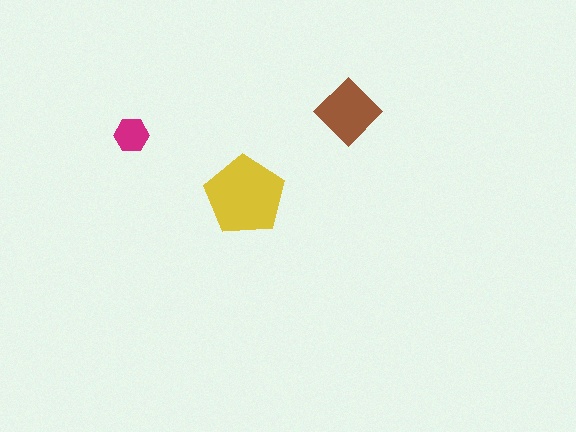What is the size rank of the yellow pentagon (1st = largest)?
1st.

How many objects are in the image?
There are 3 objects in the image.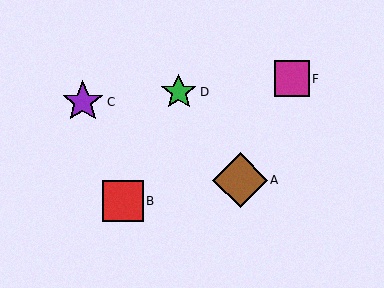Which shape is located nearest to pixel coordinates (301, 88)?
The magenta square (labeled F) at (292, 79) is nearest to that location.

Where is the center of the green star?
The center of the green star is at (179, 92).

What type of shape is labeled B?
Shape B is a red square.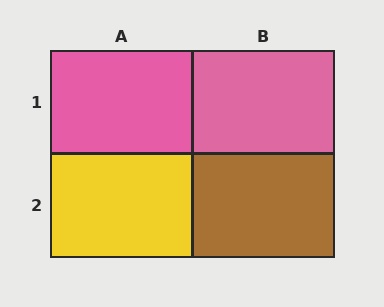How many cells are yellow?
1 cell is yellow.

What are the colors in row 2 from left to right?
Yellow, brown.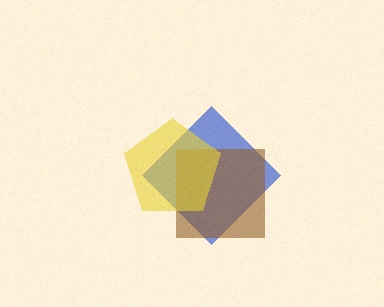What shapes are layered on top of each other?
The layered shapes are: a blue diamond, a brown square, a yellow pentagon.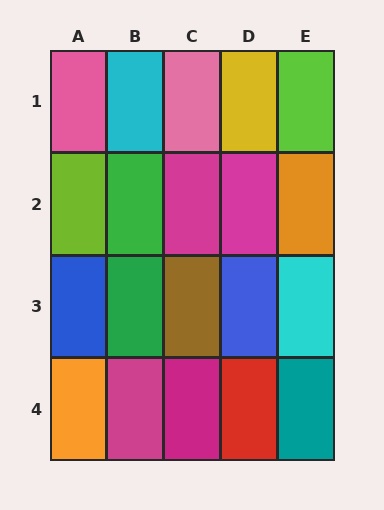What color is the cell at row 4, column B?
Magenta.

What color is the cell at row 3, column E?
Cyan.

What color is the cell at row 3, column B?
Green.